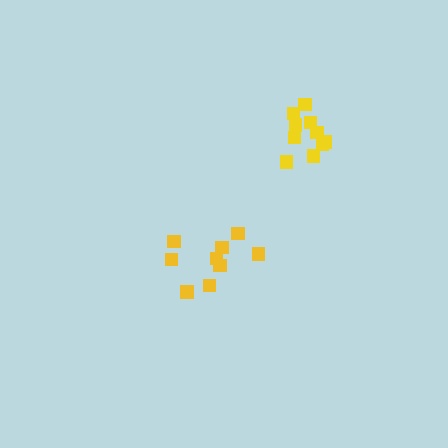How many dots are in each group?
Group 1: 10 dots, Group 2: 9 dots (19 total).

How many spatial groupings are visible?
There are 2 spatial groupings.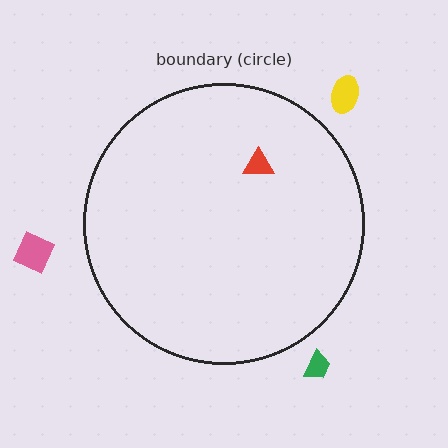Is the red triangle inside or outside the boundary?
Inside.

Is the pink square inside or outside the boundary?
Outside.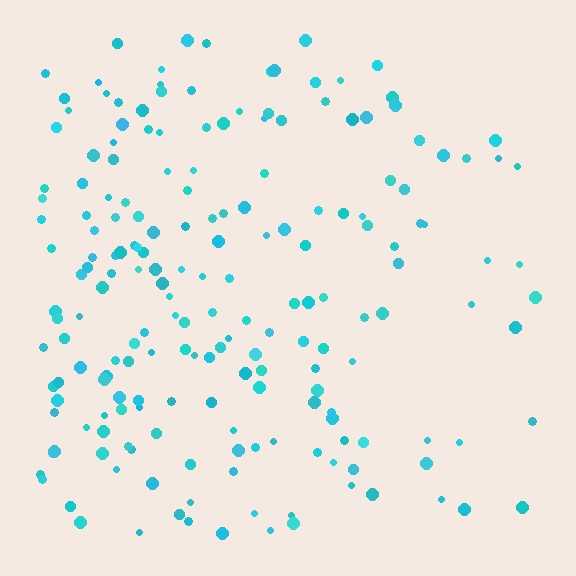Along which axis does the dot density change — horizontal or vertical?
Horizontal.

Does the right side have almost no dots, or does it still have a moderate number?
Still a moderate number, just noticeably fewer than the left.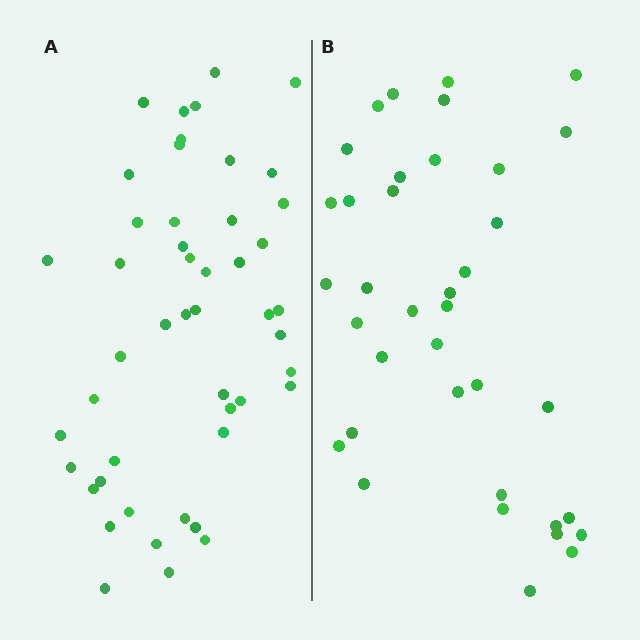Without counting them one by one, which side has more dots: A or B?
Region A (the left region) has more dots.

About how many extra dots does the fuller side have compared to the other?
Region A has roughly 12 or so more dots than region B.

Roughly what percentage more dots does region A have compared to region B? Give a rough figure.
About 30% more.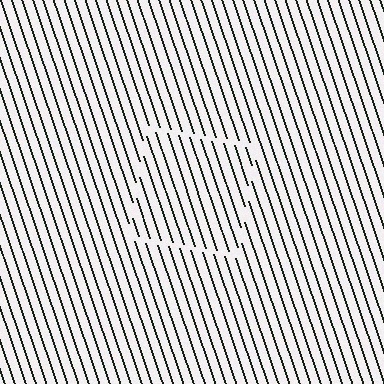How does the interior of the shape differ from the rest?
The interior of the shape contains the same grating, shifted by half a period — the contour is defined by the phase discontinuity where line-ends from the inner and outer gratings abut.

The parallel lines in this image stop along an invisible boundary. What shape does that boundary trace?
An illusory square. The interior of the shape contains the same grating, shifted by half a period — the contour is defined by the phase discontinuity where line-ends from the inner and outer gratings abut.